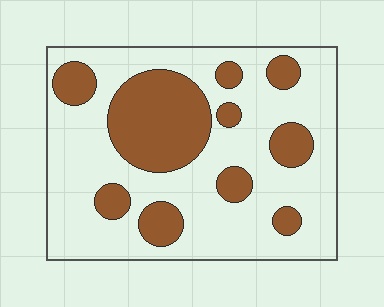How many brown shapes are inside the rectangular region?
10.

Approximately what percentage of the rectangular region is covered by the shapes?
Approximately 30%.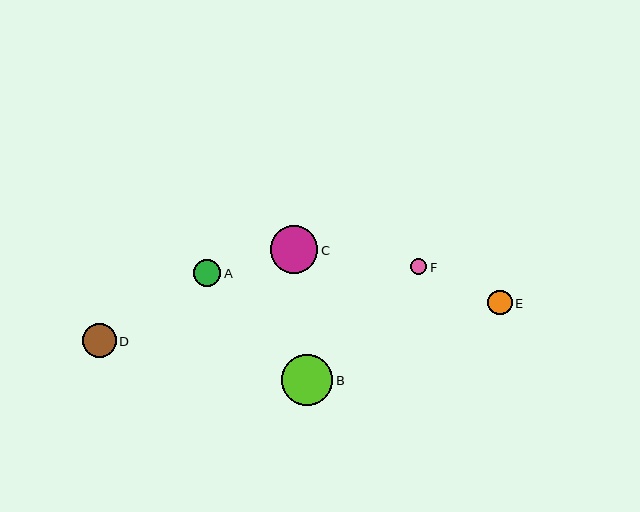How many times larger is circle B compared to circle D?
Circle B is approximately 1.5 times the size of circle D.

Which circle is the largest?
Circle B is the largest with a size of approximately 51 pixels.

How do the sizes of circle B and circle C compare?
Circle B and circle C are approximately the same size.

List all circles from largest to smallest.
From largest to smallest: B, C, D, A, E, F.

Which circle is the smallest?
Circle F is the smallest with a size of approximately 16 pixels.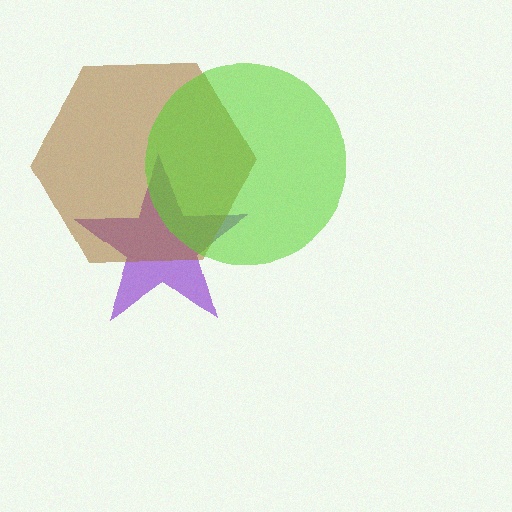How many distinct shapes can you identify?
There are 3 distinct shapes: a purple star, a brown hexagon, a lime circle.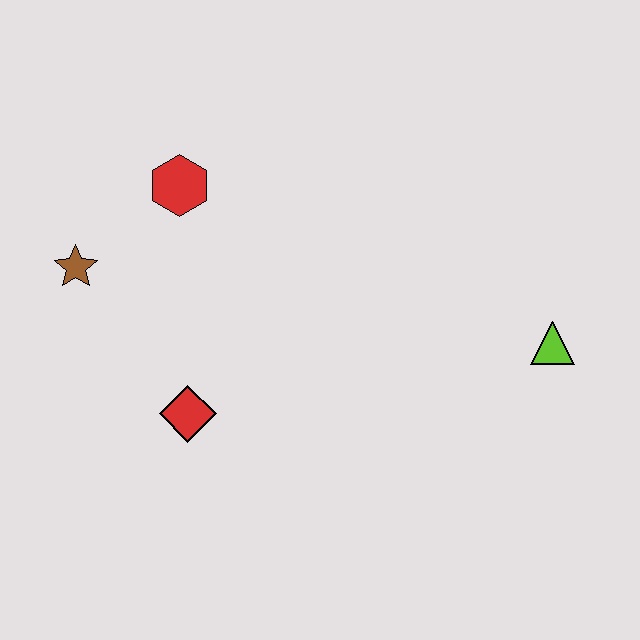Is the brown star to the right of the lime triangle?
No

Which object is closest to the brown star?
The red hexagon is closest to the brown star.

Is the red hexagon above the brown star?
Yes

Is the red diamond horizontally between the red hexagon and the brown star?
No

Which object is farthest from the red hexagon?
The lime triangle is farthest from the red hexagon.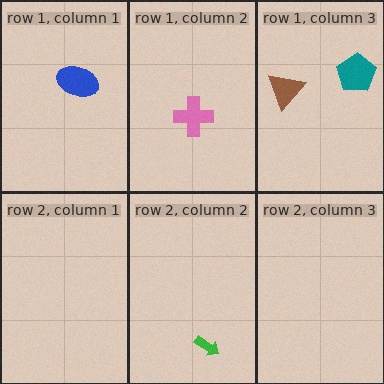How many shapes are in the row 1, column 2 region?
1.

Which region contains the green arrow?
The row 2, column 2 region.